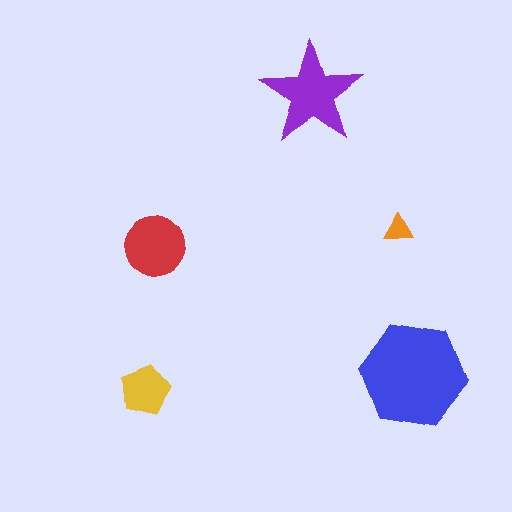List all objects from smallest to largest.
The orange triangle, the yellow pentagon, the red circle, the purple star, the blue hexagon.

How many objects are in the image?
There are 5 objects in the image.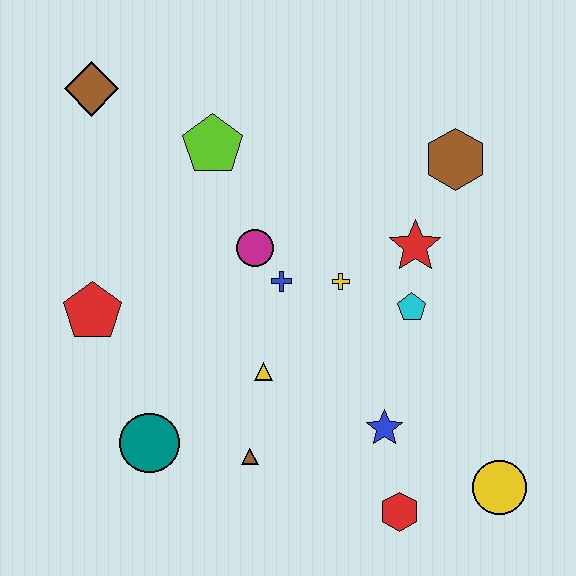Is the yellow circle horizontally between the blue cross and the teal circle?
No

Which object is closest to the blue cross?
The magenta circle is closest to the blue cross.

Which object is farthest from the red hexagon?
The brown diamond is farthest from the red hexagon.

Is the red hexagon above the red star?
No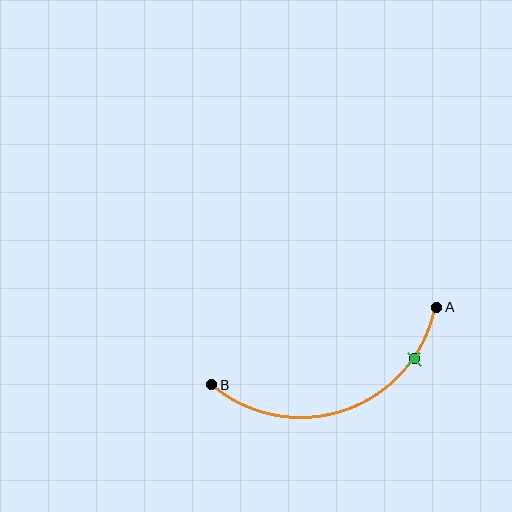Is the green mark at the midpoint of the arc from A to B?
No. The green mark lies on the arc but is closer to endpoint A. The arc midpoint would be at the point on the curve equidistant along the arc from both A and B.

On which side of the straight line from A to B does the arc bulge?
The arc bulges below the straight line connecting A and B.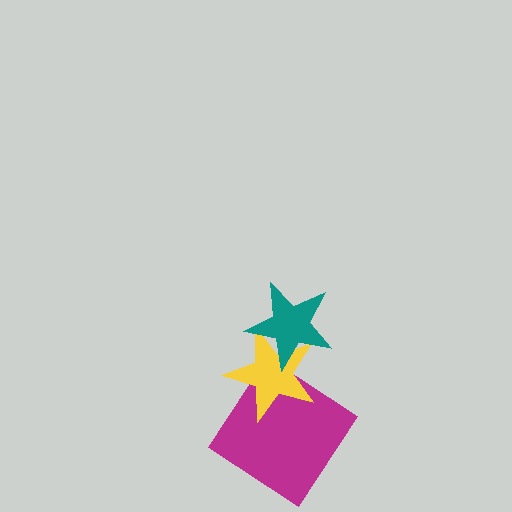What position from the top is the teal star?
The teal star is 1st from the top.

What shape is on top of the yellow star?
The teal star is on top of the yellow star.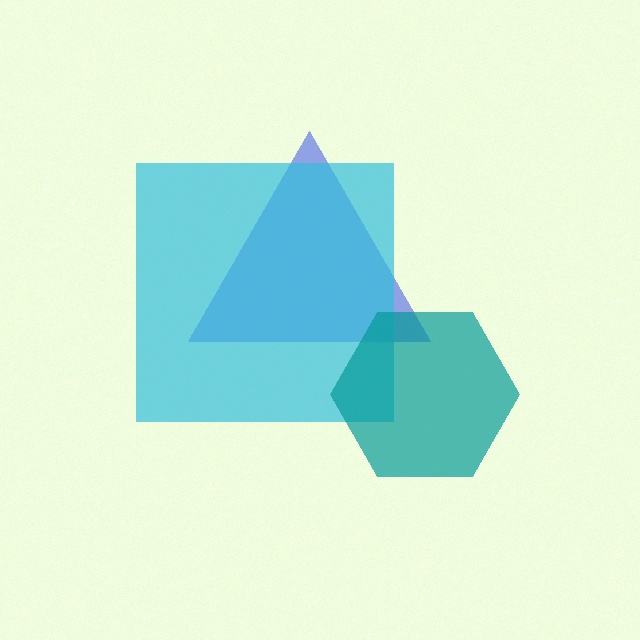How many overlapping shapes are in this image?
There are 3 overlapping shapes in the image.